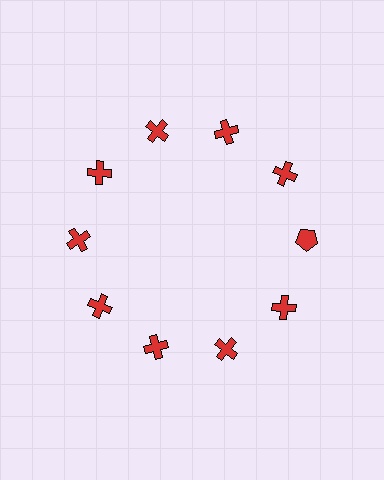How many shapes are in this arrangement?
There are 10 shapes arranged in a ring pattern.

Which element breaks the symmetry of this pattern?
The red pentagon at roughly the 3 o'clock position breaks the symmetry. All other shapes are red crosses.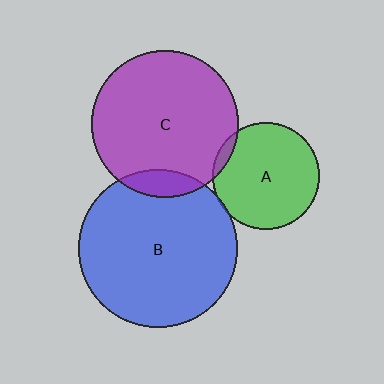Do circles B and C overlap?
Yes.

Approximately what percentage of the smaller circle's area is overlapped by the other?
Approximately 10%.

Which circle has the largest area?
Circle B (blue).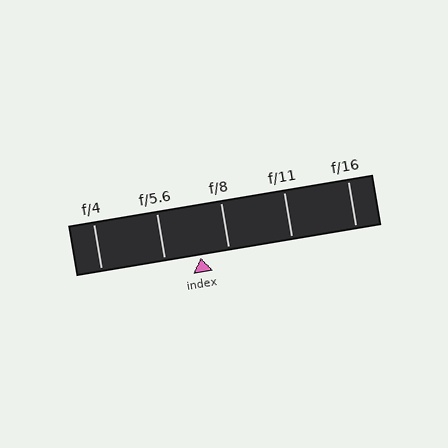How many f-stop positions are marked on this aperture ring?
There are 5 f-stop positions marked.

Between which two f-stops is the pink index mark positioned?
The index mark is between f/5.6 and f/8.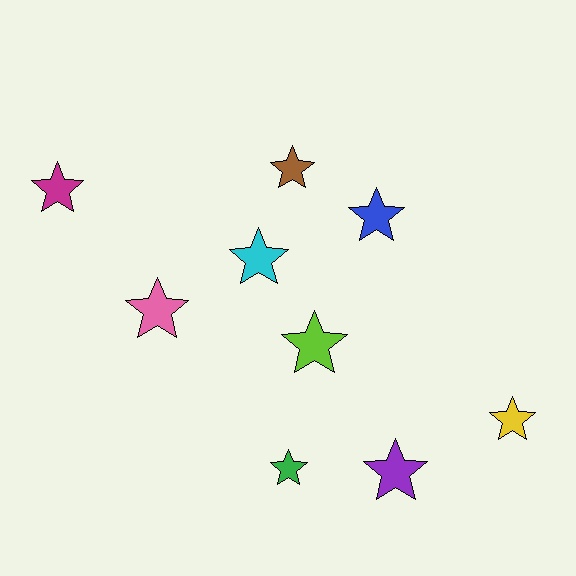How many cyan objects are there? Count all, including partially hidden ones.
There is 1 cyan object.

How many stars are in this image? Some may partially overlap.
There are 9 stars.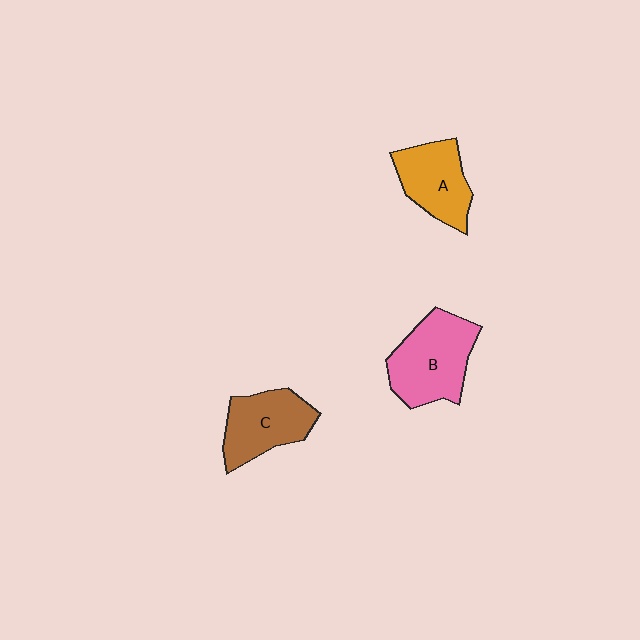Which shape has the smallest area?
Shape A (orange).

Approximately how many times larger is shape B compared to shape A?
Approximately 1.3 times.